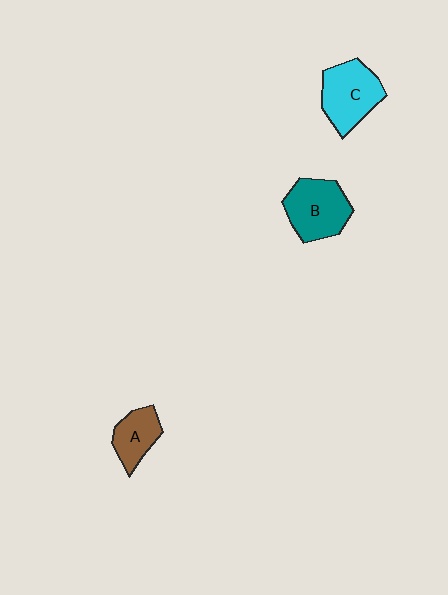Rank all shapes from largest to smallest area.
From largest to smallest: C (cyan), B (teal), A (brown).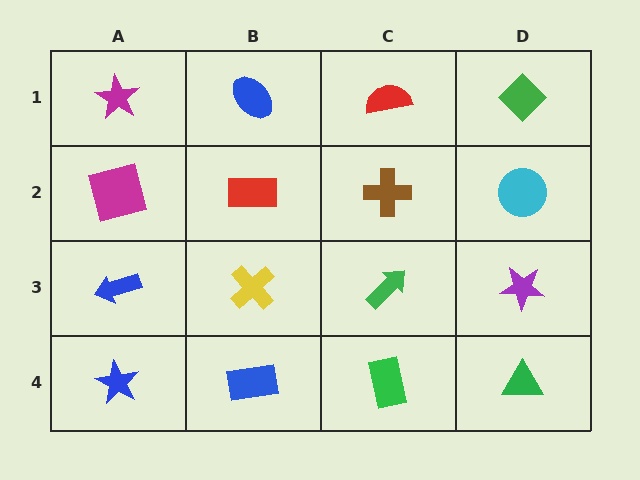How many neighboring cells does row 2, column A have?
3.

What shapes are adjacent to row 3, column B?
A red rectangle (row 2, column B), a blue rectangle (row 4, column B), a blue arrow (row 3, column A), a green arrow (row 3, column C).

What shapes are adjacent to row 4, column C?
A green arrow (row 3, column C), a blue rectangle (row 4, column B), a green triangle (row 4, column D).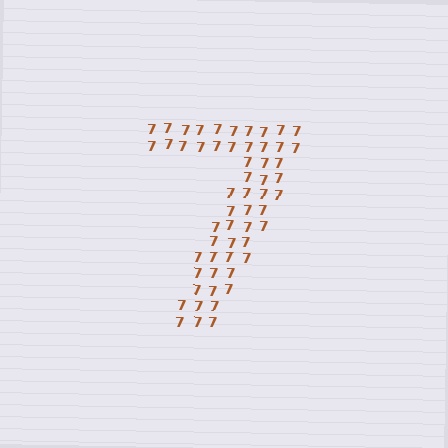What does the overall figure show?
The overall figure shows the digit 7.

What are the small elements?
The small elements are digit 7's.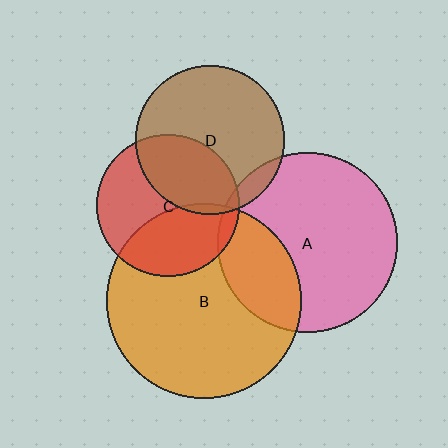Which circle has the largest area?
Circle B (orange).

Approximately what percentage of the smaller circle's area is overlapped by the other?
Approximately 35%.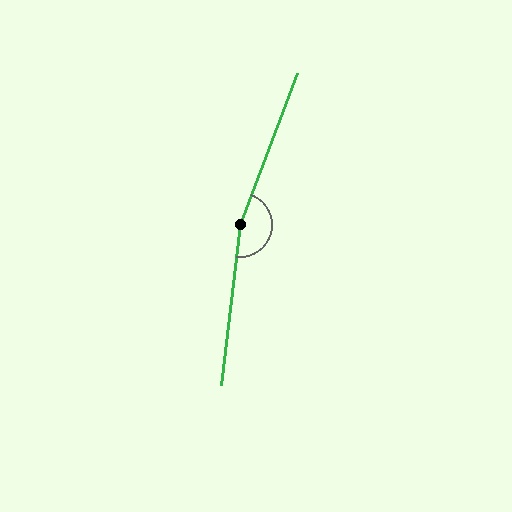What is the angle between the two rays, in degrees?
Approximately 166 degrees.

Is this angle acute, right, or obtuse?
It is obtuse.